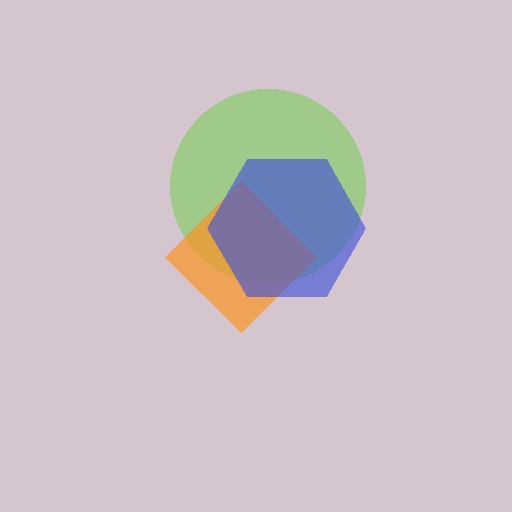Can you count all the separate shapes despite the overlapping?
Yes, there are 3 separate shapes.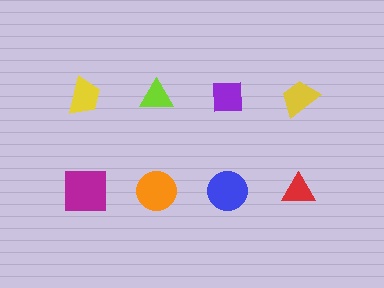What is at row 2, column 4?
A red triangle.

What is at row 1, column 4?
A yellow trapezoid.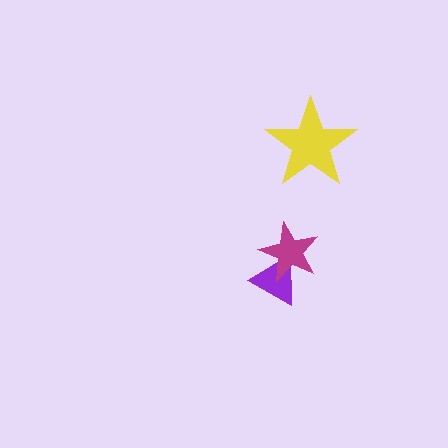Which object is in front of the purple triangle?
The magenta star is in front of the purple triangle.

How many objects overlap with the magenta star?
1 object overlaps with the magenta star.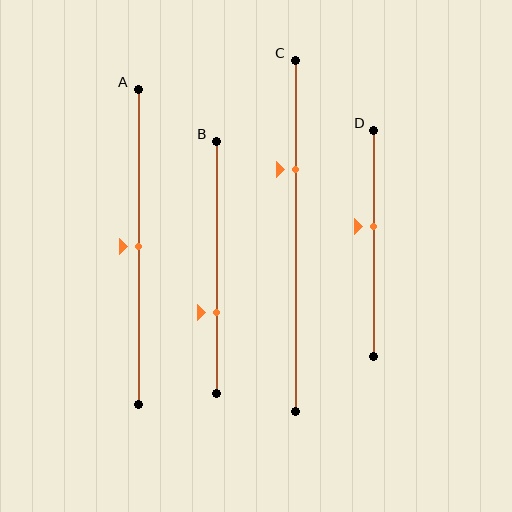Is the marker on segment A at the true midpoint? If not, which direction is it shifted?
Yes, the marker on segment A is at the true midpoint.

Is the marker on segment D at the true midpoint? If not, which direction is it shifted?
No, the marker on segment D is shifted upward by about 7% of the segment length.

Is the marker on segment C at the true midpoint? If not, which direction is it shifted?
No, the marker on segment C is shifted upward by about 19% of the segment length.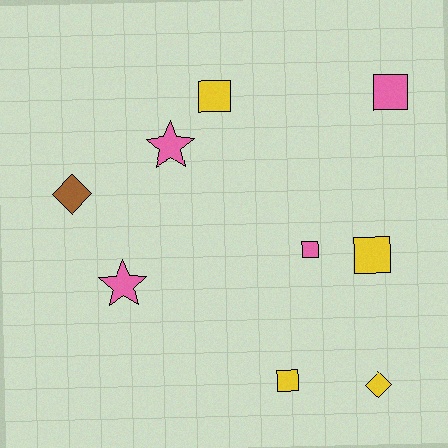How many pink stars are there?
There are 2 pink stars.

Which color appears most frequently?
Pink, with 4 objects.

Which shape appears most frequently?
Square, with 5 objects.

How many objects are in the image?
There are 9 objects.